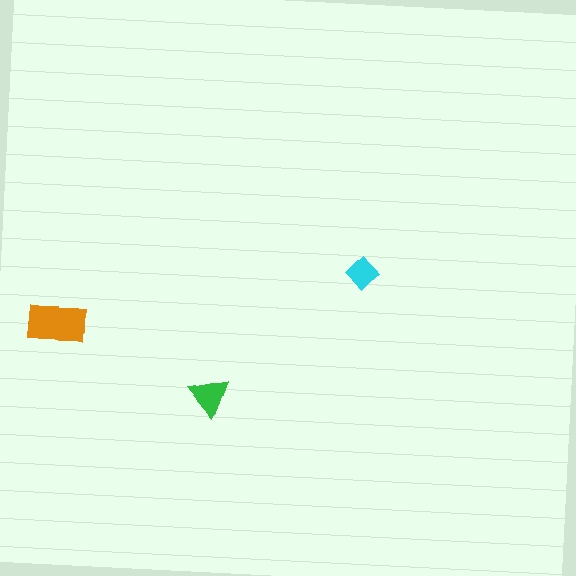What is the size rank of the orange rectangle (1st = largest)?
1st.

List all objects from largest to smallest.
The orange rectangle, the green triangle, the cyan diamond.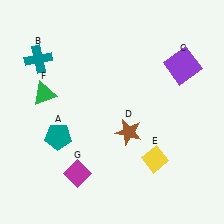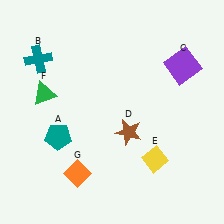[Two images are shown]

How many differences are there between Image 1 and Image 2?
There is 1 difference between the two images.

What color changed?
The diamond (G) changed from magenta in Image 1 to orange in Image 2.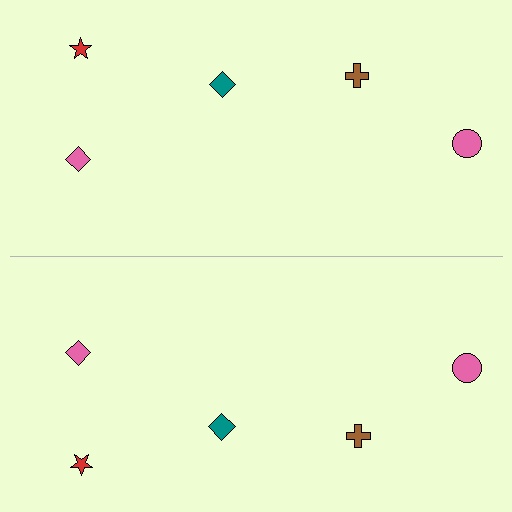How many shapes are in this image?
There are 10 shapes in this image.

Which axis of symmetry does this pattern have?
The pattern has a horizontal axis of symmetry running through the center of the image.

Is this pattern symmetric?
Yes, this pattern has bilateral (reflection) symmetry.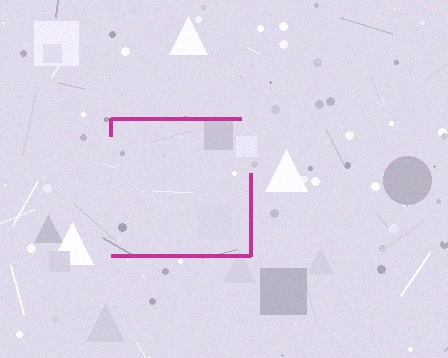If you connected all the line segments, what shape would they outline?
They would outline a square.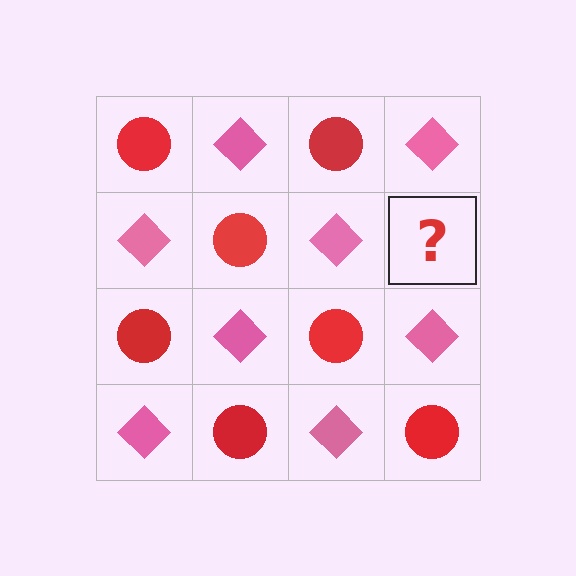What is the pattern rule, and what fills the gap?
The rule is that it alternates red circle and pink diamond in a checkerboard pattern. The gap should be filled with a red circle.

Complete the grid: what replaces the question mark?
The question mark should be replaced with a red circle.